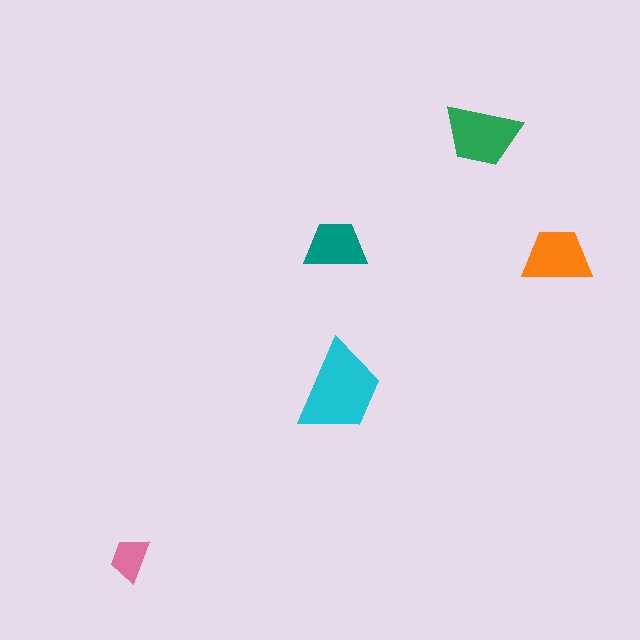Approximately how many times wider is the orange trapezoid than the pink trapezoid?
About 1.5 times wider.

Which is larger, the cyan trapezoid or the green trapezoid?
The cyan one.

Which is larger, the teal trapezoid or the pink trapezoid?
The teal one.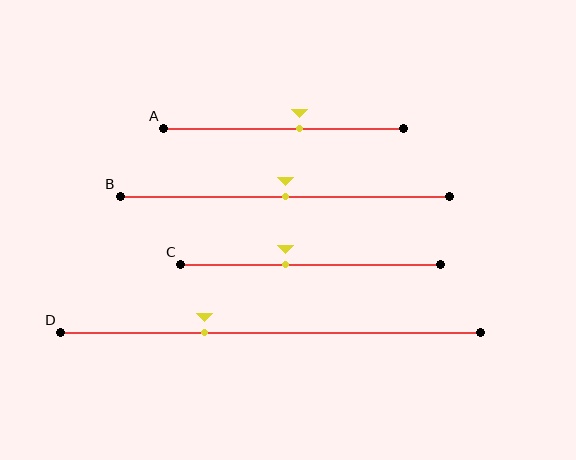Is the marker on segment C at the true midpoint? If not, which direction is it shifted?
No, the marker on segment C is shifted to the left by about 10% of the segment length.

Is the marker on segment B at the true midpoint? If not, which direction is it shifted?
Yes, the marker on segment B is at the true midpoint.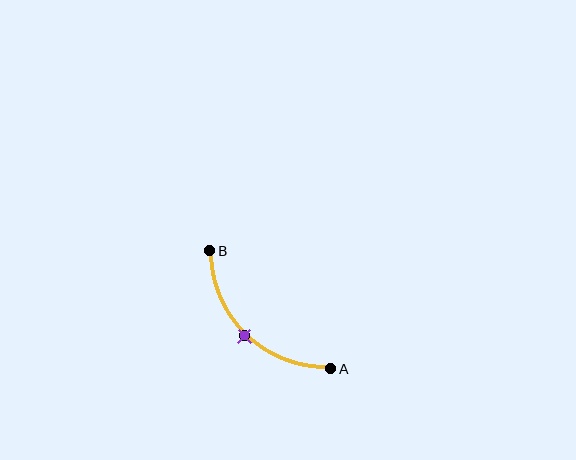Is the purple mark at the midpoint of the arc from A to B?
Yes. The purple mark lies on the arc at equal arc-length from both A and B — it is the arc midpoint.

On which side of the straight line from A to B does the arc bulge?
The arc bulges below and to the left of the straight line connecting A and B.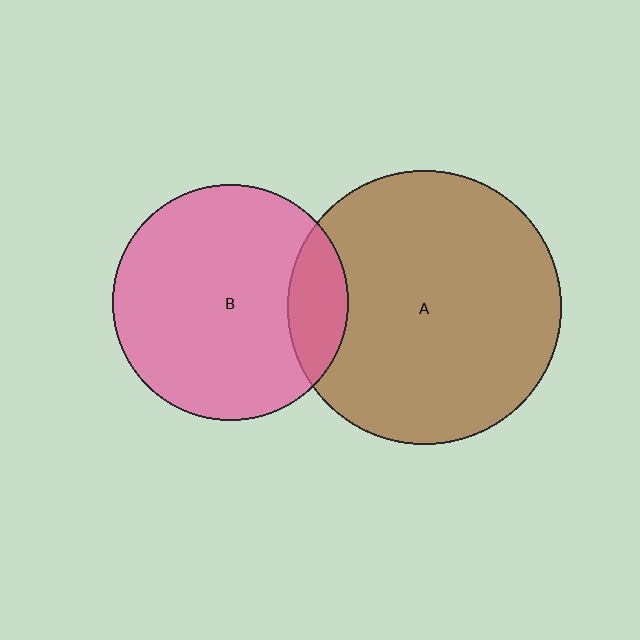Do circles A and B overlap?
Yes.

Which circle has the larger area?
Circle A (brown).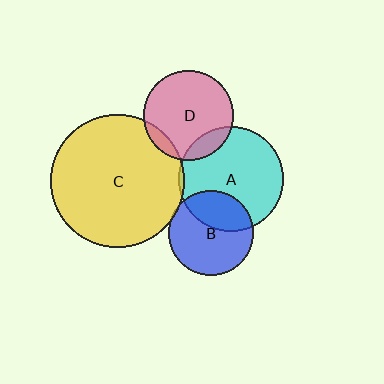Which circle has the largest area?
Circle C (yellow).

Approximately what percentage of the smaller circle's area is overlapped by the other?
Approximately 10%.